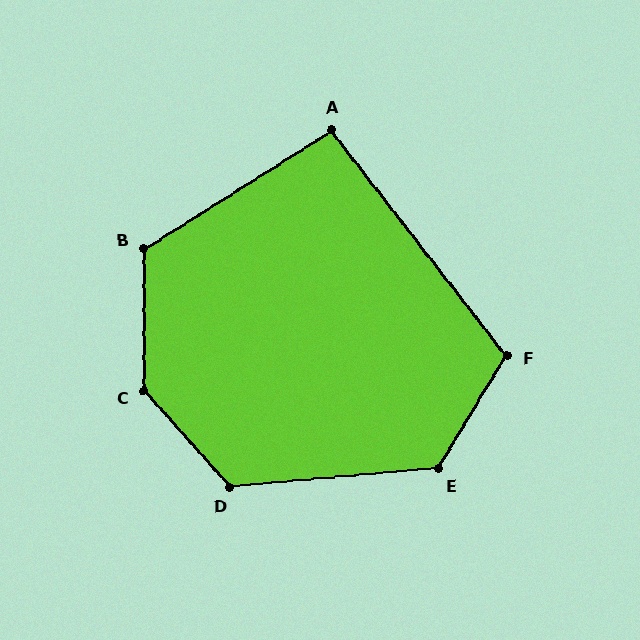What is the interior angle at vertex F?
Approximately 111 degrees (obtuse).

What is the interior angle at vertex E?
Approximately 126 degrees (obtuse).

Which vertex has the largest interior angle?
C, at approximately 138 degrees.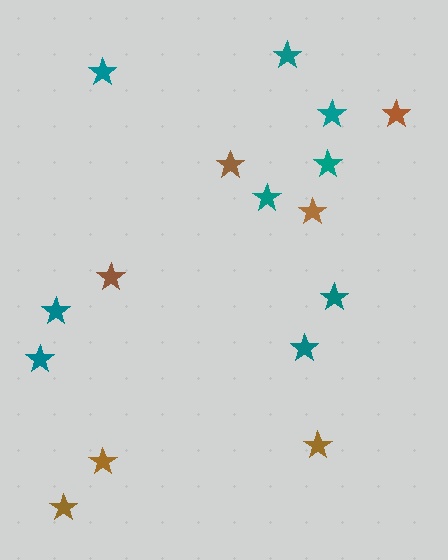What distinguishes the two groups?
There are 2 groups: one group of brown stars (7) and one group of teal stars (9).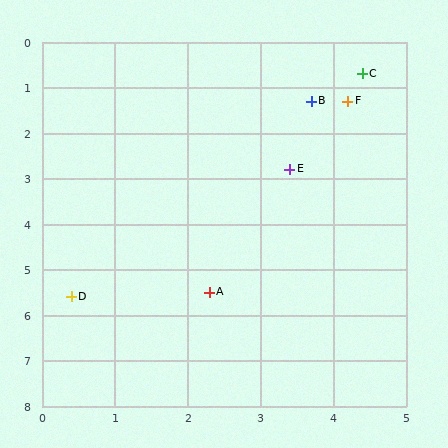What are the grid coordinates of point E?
Point E is at approximately (3.4, 2.8).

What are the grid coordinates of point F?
Point F is at approximately (4.2, 1.3).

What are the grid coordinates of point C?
Point C is at approximately (4.4, 0.7).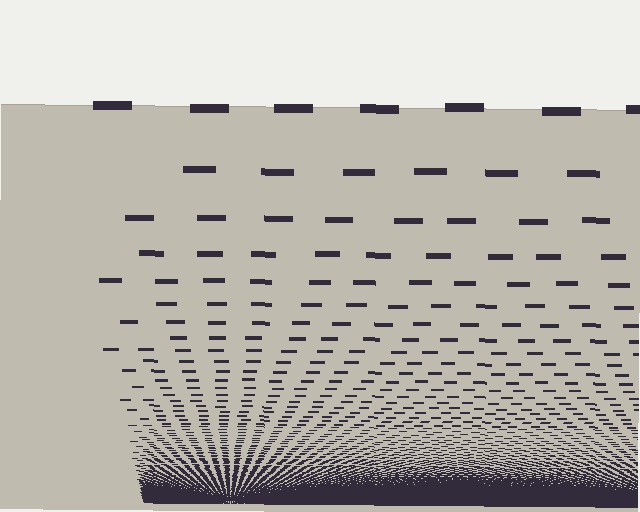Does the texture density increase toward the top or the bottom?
Density increases toward the bottom.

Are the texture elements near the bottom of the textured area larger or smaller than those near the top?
Smaller. The gradient is inverted — elements near the bottom are smaller and denser.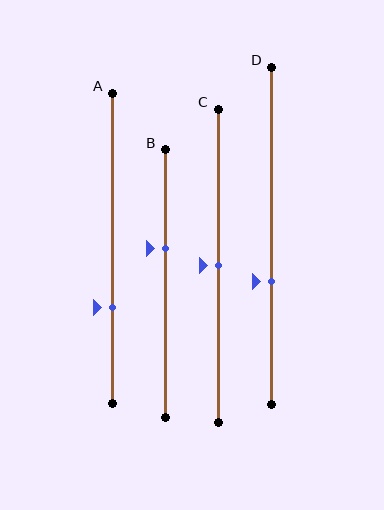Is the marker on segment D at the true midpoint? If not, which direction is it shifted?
No, the marker on segment D is shifted downward by about 13% of the segment length.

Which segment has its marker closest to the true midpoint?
Segment C has its marker closest to the true midpoint.